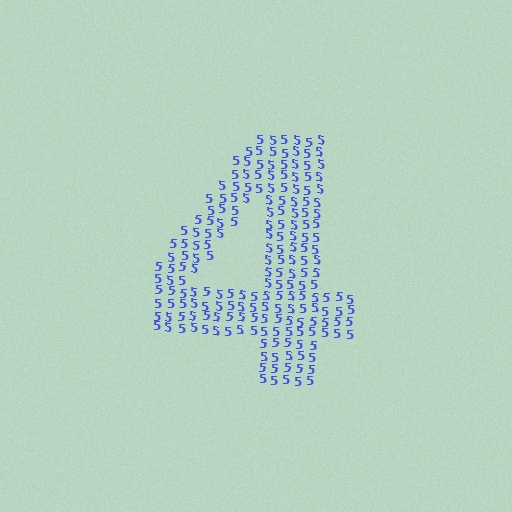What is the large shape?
The large shape is the digit 4.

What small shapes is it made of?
It is made of small digit 5's.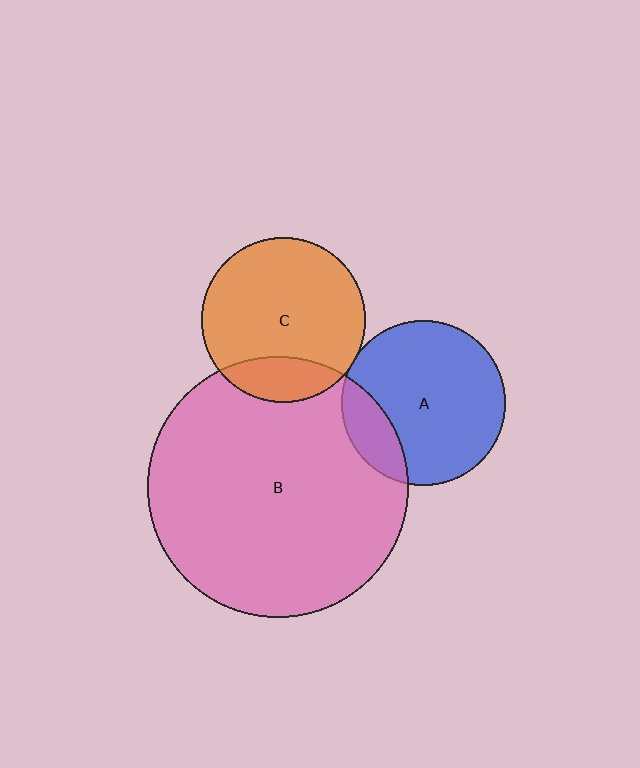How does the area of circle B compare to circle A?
Approximately 2.5 times.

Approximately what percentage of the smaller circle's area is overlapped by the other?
Approximately 5%.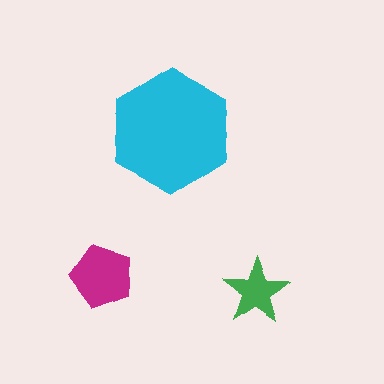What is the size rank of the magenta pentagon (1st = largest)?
2nd.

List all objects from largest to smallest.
The cyan hexagon, the magenta pentagon, the green star.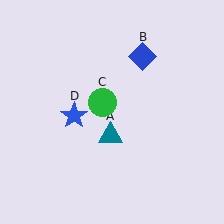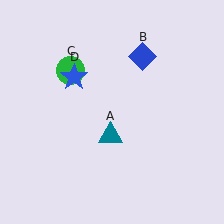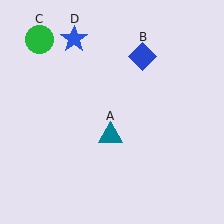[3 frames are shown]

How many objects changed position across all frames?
2 objects changed position: green circle (object C), blue star (object D).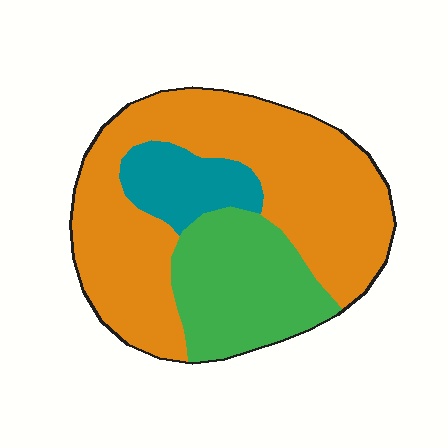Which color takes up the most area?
Orange, at roughly 60%.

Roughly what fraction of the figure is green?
Green takes up between a quarter and a half of the figure.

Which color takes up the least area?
Teal, at roughly 10%.